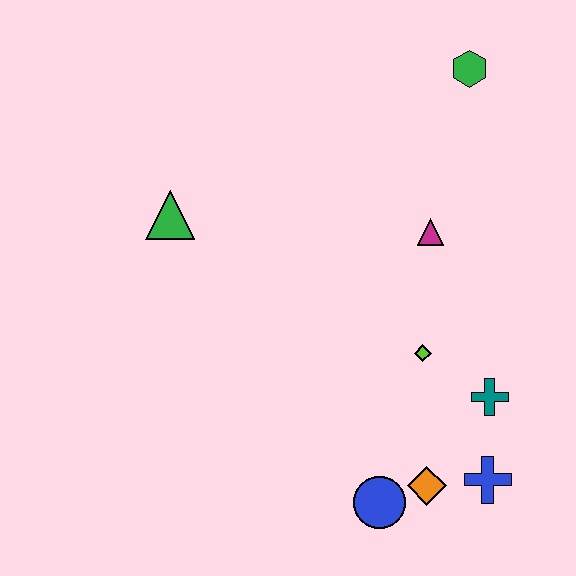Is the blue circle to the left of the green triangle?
No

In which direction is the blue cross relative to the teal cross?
The blue cross is below the teal cross.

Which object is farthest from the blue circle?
The green hexagon is farthest from the blue circle.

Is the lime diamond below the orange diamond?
No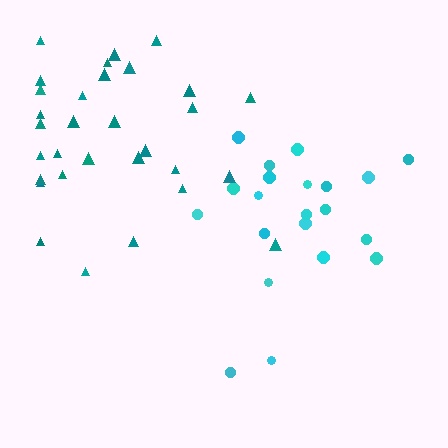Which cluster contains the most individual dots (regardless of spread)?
Teal (31).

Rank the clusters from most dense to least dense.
teal, cyan.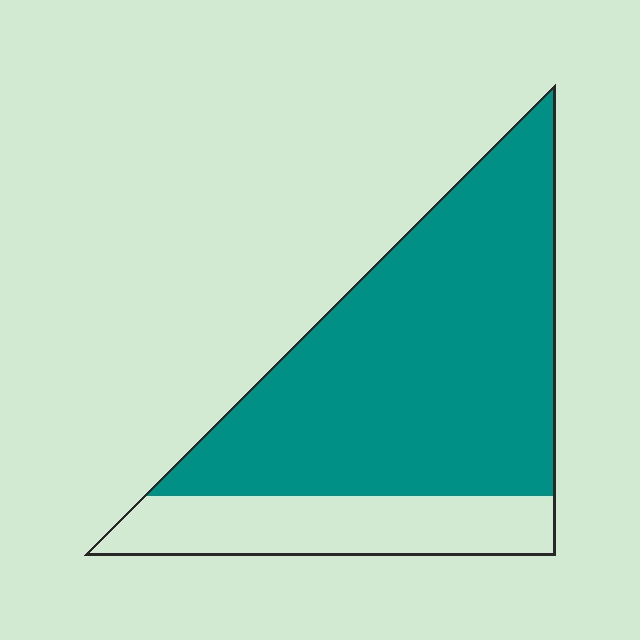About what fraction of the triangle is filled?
About three quarters (3/4).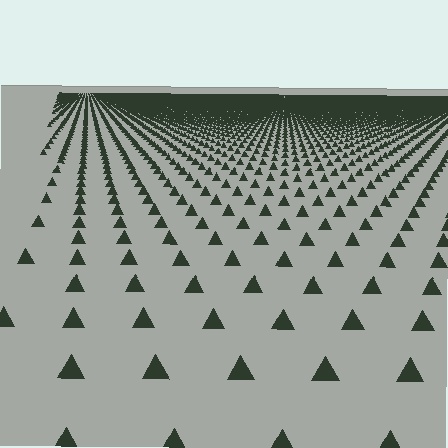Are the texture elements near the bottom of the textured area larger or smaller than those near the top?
Larger. Near the bottom, elements are closer to the viewer and appear at a bigger on-screen size.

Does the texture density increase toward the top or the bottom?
Density increases toward the top.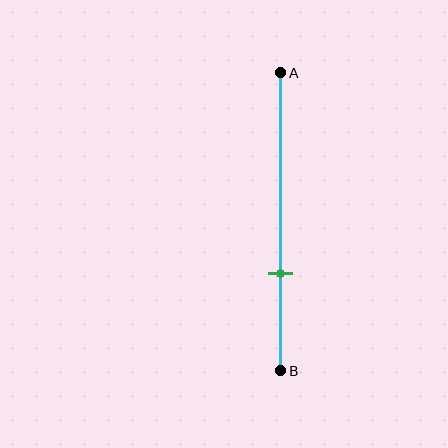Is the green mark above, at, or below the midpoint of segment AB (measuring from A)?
The green mark is below the midpoint of segment AB.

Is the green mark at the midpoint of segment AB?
No, the mark is at about 65% from A, not at the 50% midpoint.